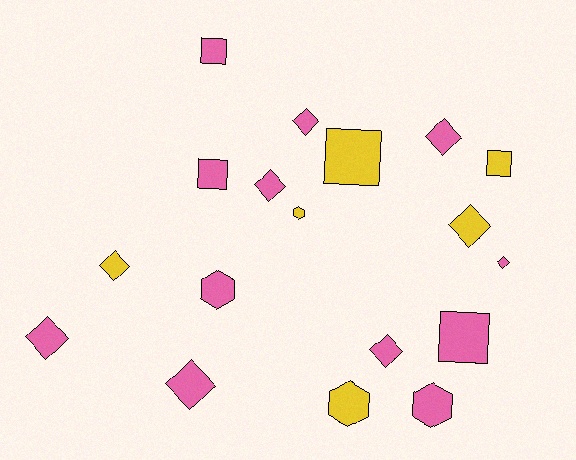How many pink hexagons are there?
There are 2 pink hexagons.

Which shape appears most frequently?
Diamond, with 9 objects.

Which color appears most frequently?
Pink, with 12 objects.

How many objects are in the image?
There are 18 objects.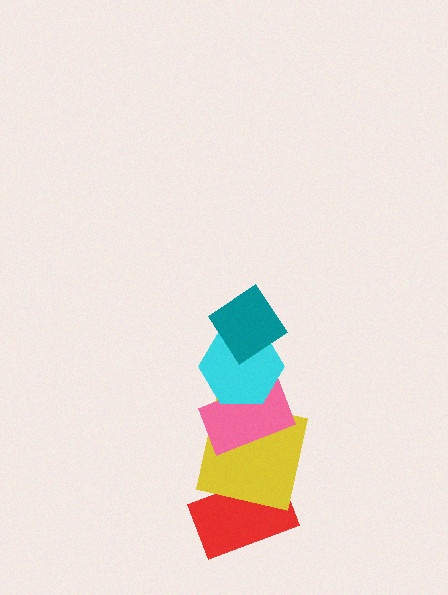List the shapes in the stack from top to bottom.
From top to bottom: the teal diamond, the cyan hexagon, the pink rectangle, the yellow square, the red rectangle.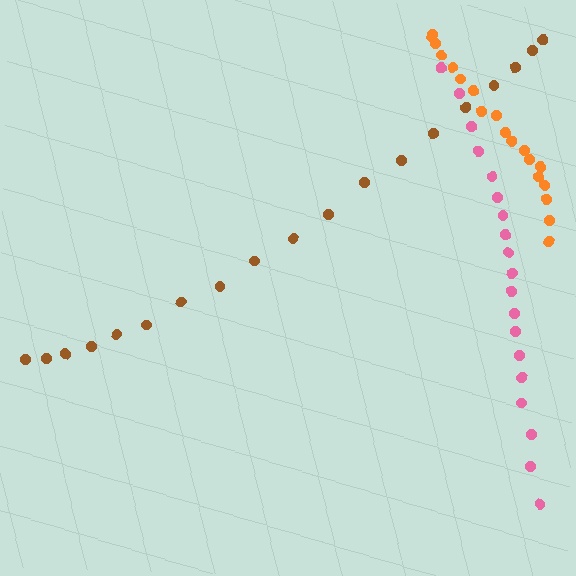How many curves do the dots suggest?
There are 3 distinct paths.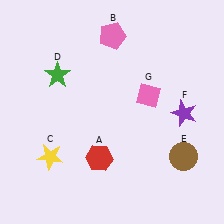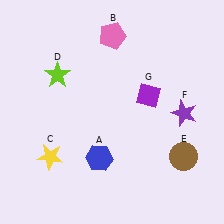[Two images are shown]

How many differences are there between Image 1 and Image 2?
There are 3 differences between the two images.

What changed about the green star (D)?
In Image 1, D is green. In Image 2, it changed to lime.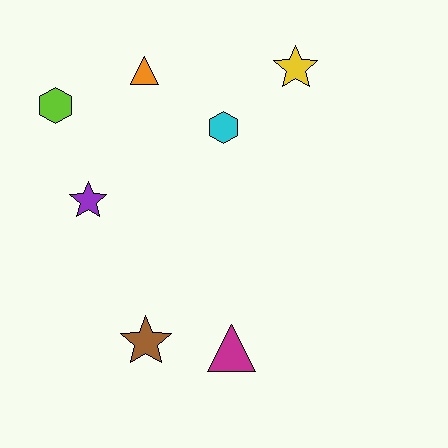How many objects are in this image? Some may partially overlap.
There are 7 objects.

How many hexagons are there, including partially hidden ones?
There are 2 hexagons.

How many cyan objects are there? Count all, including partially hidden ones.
There is 1 cyan object.